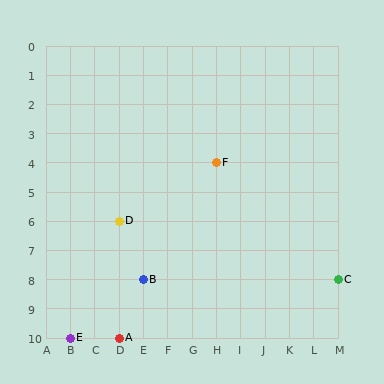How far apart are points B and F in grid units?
Points B and F are 3 columns and 4 rows apart (about 5.0 grid units diagonally).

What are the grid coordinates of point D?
Point D is at grid coordinates (D, 6).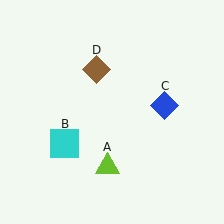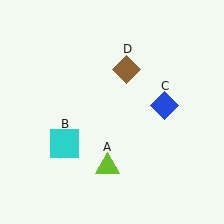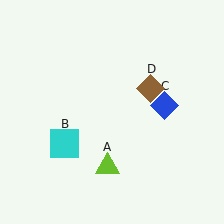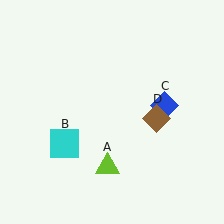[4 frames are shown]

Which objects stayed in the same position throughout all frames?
Lime triangle (object A) and cyan square (object B) and blue diamond (object C) remained stationary.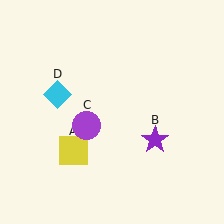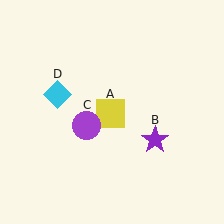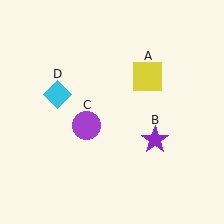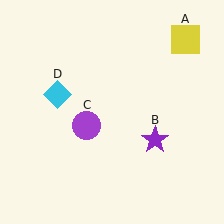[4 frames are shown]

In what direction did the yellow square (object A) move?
The yellow square (object A) moved up and to the right.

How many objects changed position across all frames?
1 object changed position: yellow square (object A).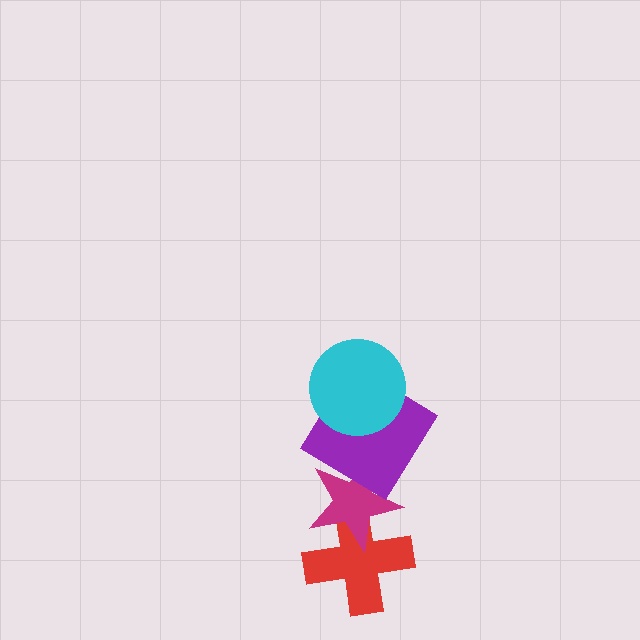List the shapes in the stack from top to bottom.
From top to bottom: the cyan circle, the purple diamond, the magenta star, the red cross.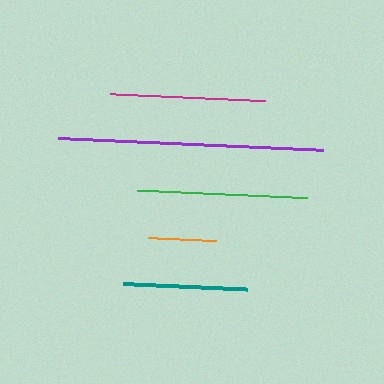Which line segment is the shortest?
The orange line is the shortest at approximately 68 pixels.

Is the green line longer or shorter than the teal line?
The green line is longer than the teal line.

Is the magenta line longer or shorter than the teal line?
The magenta line is longer than the teal line.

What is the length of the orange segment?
The orange segment is approximately 68 pixels long.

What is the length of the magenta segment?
The magenta segment is approximately 155 pixels long.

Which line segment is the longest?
The purple line is the longest at approximately 265 pixels.